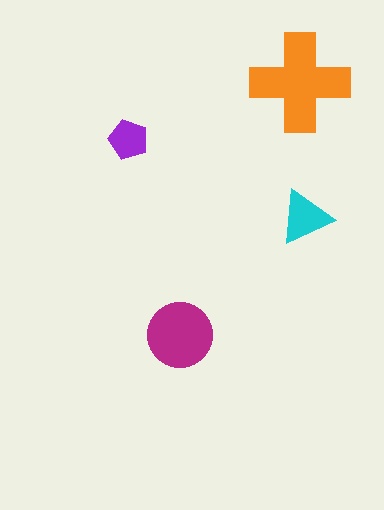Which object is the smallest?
The purple pentagon.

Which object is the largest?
The orange cross.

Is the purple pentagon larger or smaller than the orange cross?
Smaller.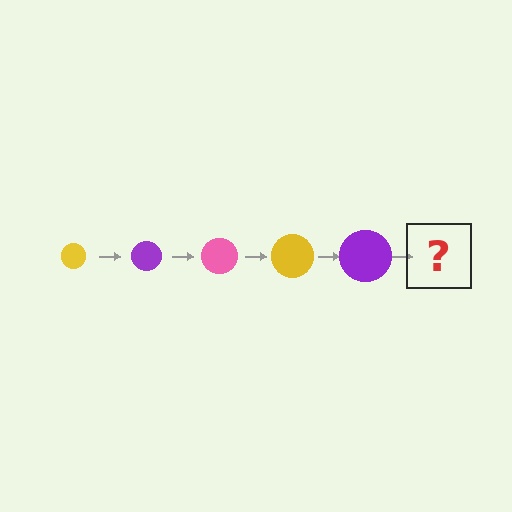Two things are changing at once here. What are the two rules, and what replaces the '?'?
The two rules are that the circle grows larger each step and the color cycles through yellow, purple, and pink. The '?' should be a pink circle, larger than the previous one.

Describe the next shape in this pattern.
It should be a pink circle, larger than the previous one.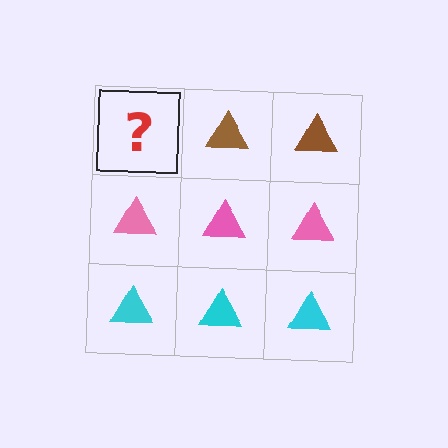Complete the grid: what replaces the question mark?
The question mark should be replaced with a brown triangle.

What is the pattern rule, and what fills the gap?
The rule is that each row has a consistent color. The gap should be filled with a brown triangle.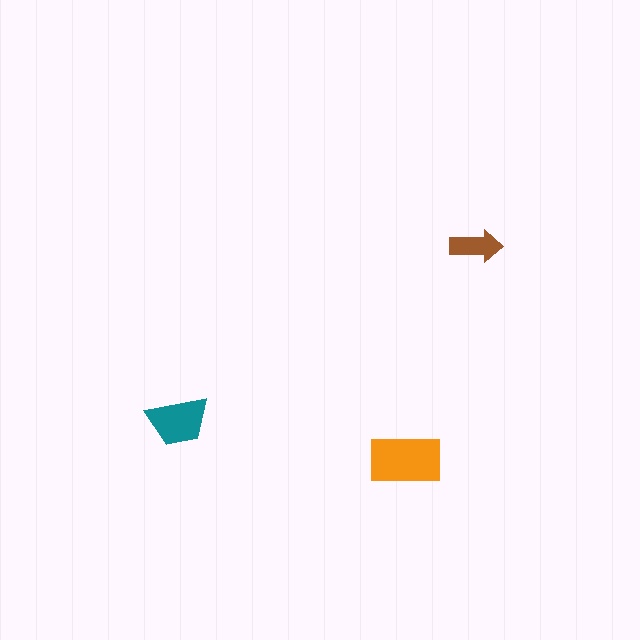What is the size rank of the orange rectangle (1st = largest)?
1st.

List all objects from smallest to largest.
The brown arrow, the teal trapezoid, the orange rectangle.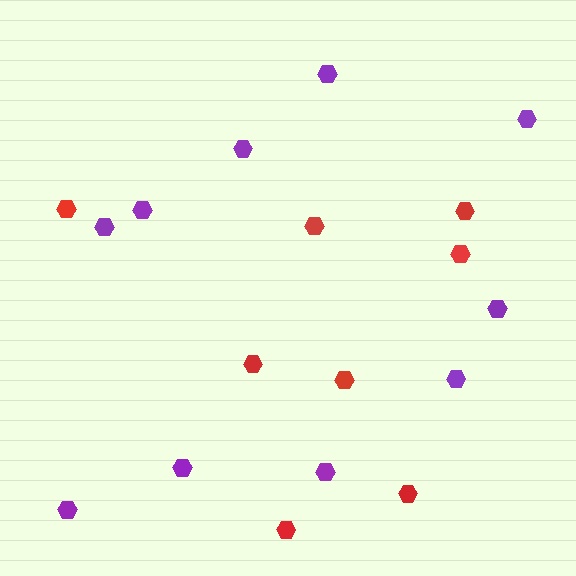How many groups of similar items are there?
There are 2 groups: one group of purple hexagons (10) and one group of red hexagons (8).